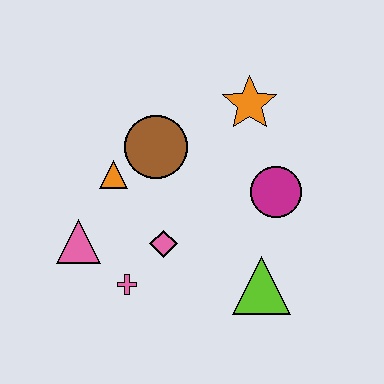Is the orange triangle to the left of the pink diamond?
Yes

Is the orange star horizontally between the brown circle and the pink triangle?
No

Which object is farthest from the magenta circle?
The pink triangle is farthest from the magenta circle.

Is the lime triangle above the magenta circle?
No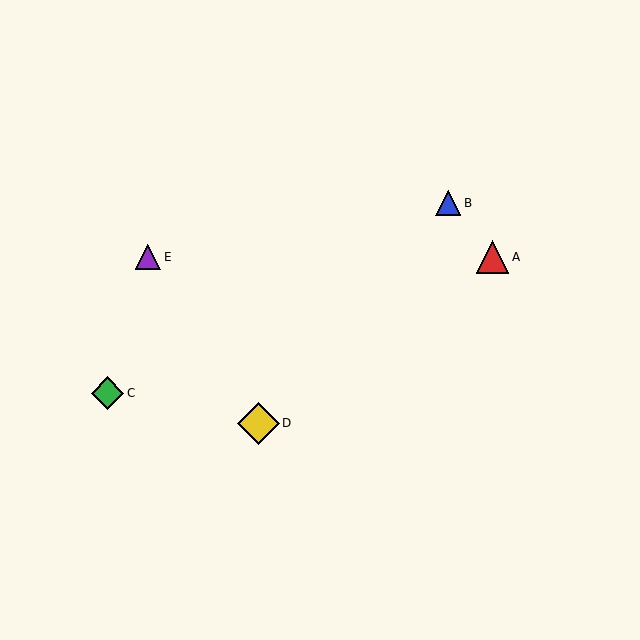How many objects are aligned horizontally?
2 objects (A, E) are aligned horizontally.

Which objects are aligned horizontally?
Objects A, E are aligned horizontally.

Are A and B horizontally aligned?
No, A is at y≈257 and B is at y≈203.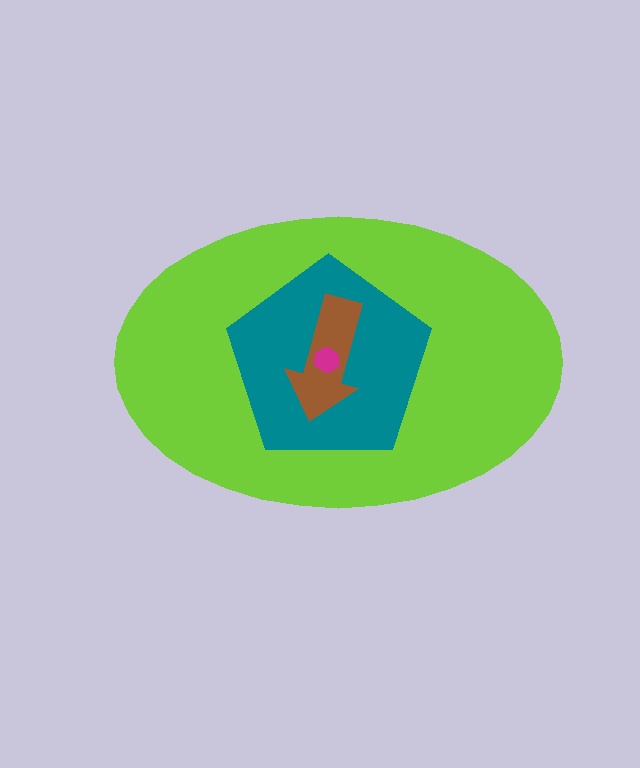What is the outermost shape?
The lime ellipse.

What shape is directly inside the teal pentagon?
The brown arrow.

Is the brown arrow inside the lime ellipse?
Yes.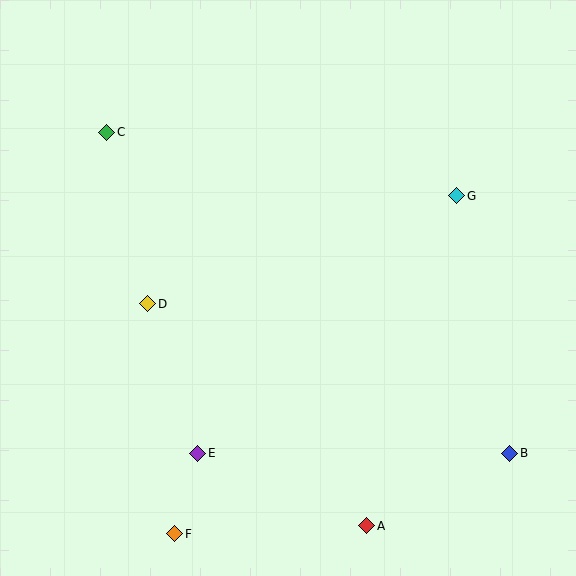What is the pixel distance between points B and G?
The distance between B and G is 263 pixels.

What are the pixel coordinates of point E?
Point E is at (198, 453).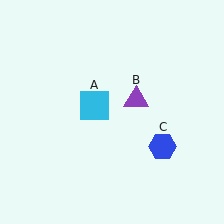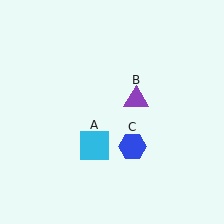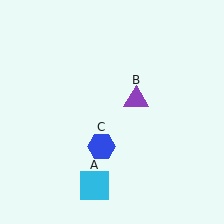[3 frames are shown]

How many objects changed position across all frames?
2 objects changed position: cyan square (object A), blue hexagon (object C).